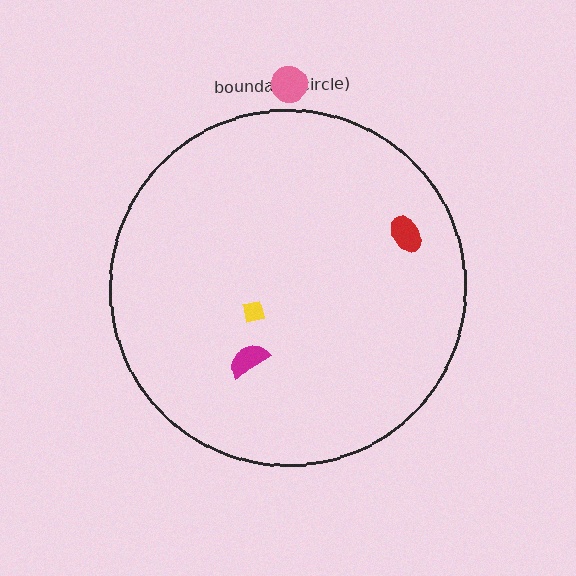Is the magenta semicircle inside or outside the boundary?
Inside.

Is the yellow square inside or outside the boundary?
Inside.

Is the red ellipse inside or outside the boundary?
Inside.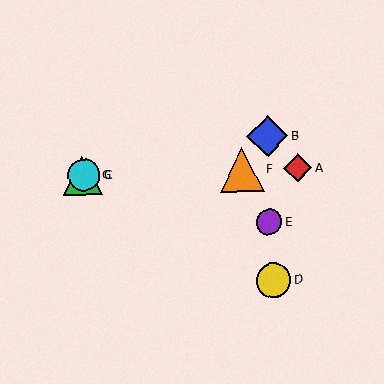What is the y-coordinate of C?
Object C is at y≈175.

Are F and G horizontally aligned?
Yes, both are at y≈170.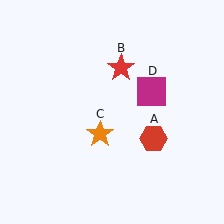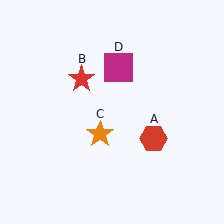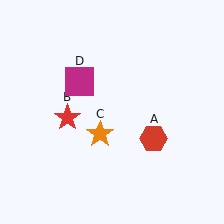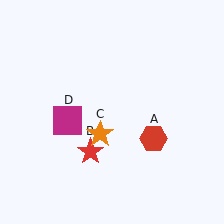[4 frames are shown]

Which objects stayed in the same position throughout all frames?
Red hexagon (object A) and orange star (object C) remained stationary.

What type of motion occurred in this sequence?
The red star (object B), magenta square (object D) rotated counterclockwise around the center of the scene.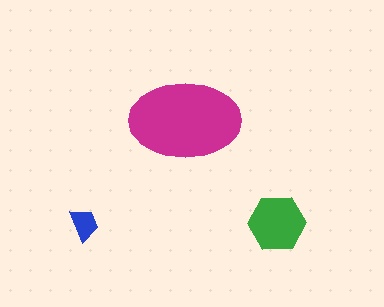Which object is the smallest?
The blue trapezoid.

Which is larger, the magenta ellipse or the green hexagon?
The magenta ellipse.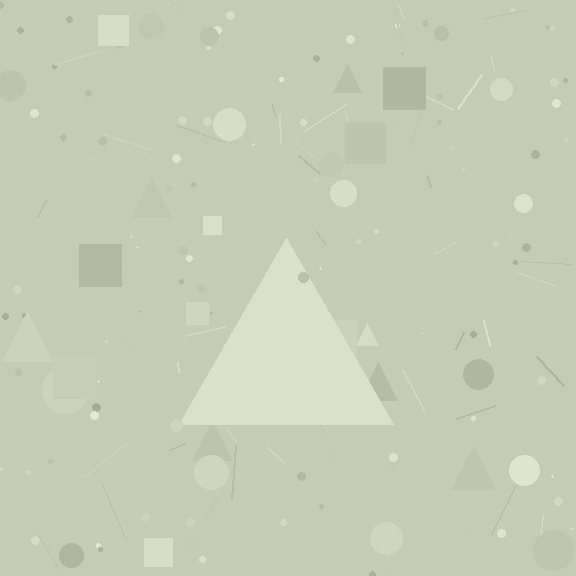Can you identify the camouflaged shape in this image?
The camouflaged shape is a triangle.